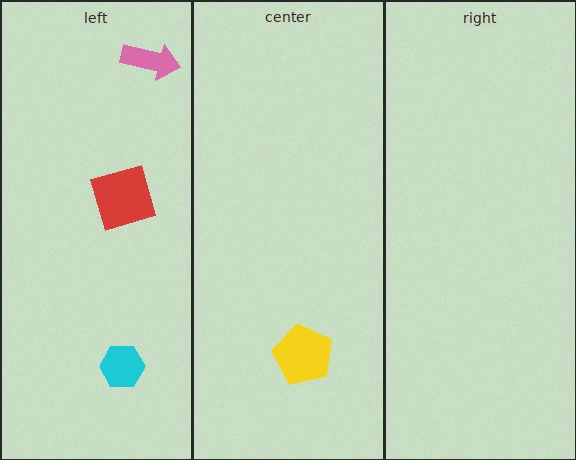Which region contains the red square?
The left region.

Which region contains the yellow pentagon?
The center region.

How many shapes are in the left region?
3.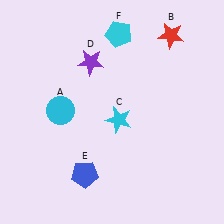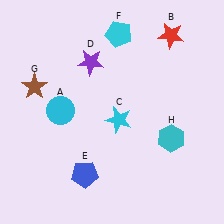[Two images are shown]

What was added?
A brown star (G), a cyan hexagon (H) were added in Image 2.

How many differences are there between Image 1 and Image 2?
There are 2 differences between the two images.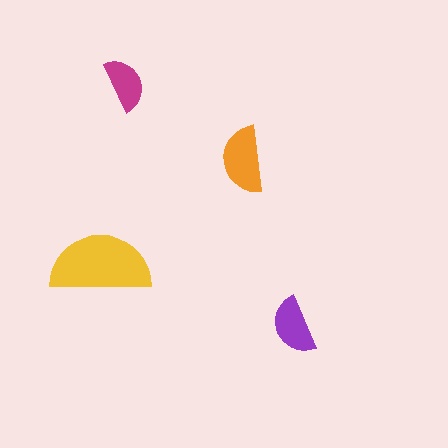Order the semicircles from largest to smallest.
the yellow one, the orange one, the purple one, the magenta one.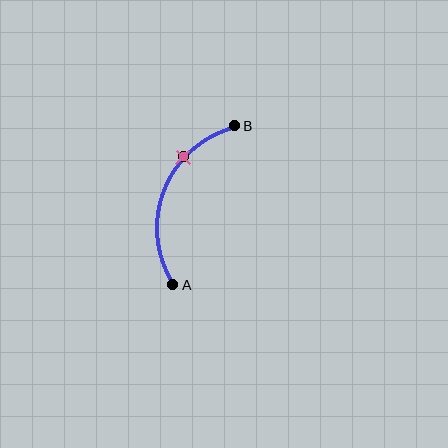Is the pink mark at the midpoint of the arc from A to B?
No. The pink mark lies on the arc but is closer to endpoint B. The arc midpoint would be at the point on the curve equidistant along the arc from both A and B.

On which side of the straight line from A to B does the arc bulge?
The arc bulges to the left of the straight line connecting A and B.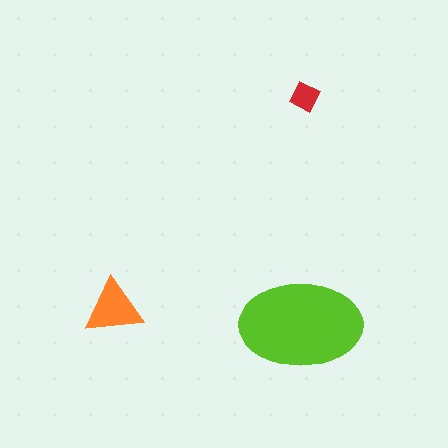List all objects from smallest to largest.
The red diamond, the orange triangle, the lime ellipse.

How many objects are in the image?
There are 3 objects in the image.